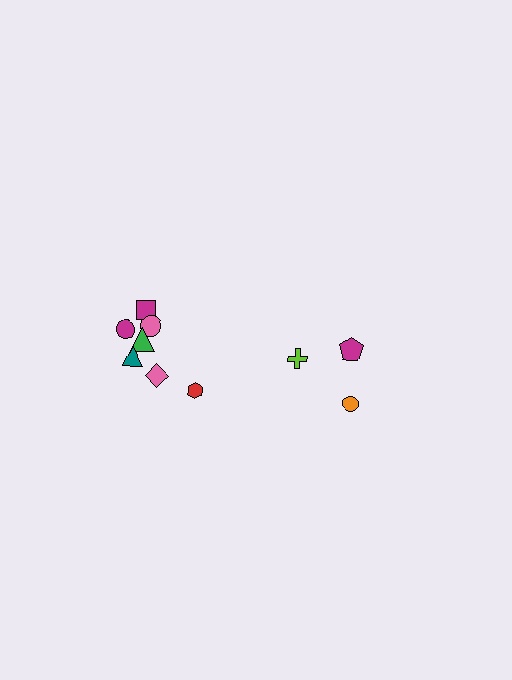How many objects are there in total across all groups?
There are 10 objects.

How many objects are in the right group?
There are 3 objects.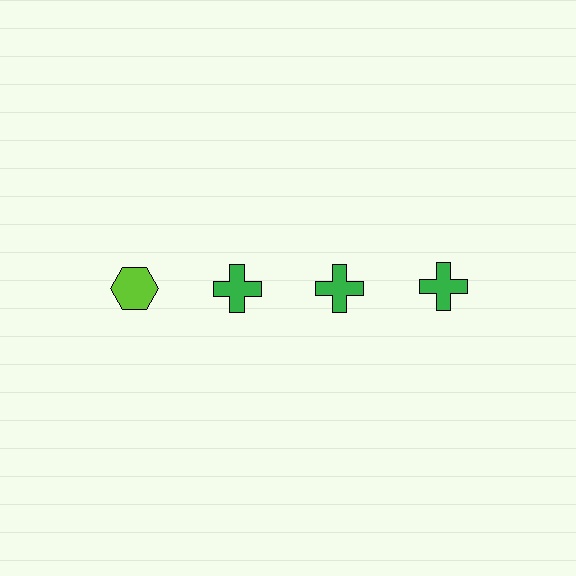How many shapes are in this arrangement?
There are 4 shapes arranged in a grid pattern.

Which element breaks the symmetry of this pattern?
The lime hexagon in the top row, leftmost column breaks the symmetry. All other shapes are green crosses.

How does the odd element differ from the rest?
It differs in both color (lime instead of green) and shape (hexagon instead of cross).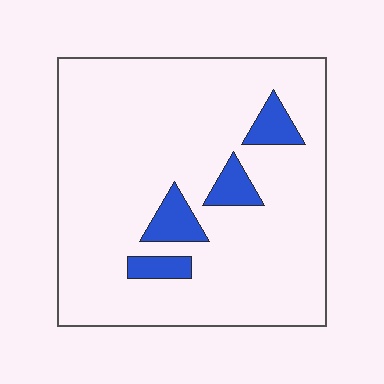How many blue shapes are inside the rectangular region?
4.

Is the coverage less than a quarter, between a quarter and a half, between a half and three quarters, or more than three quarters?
Less than a quarter.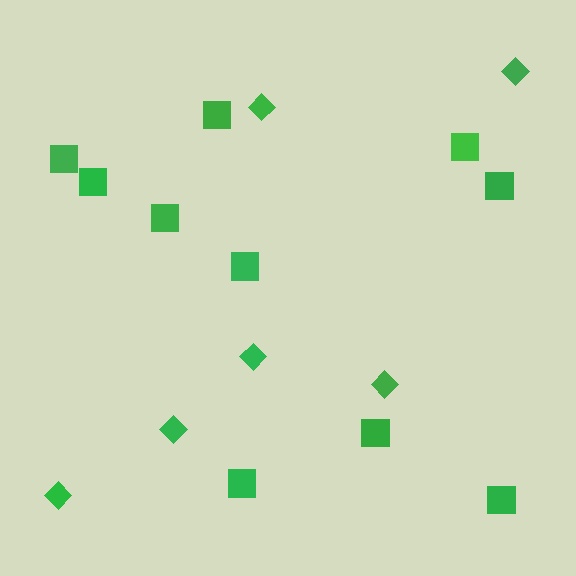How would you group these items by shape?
There are 2 groups: one group of squares (10) and one group of diamonds (6).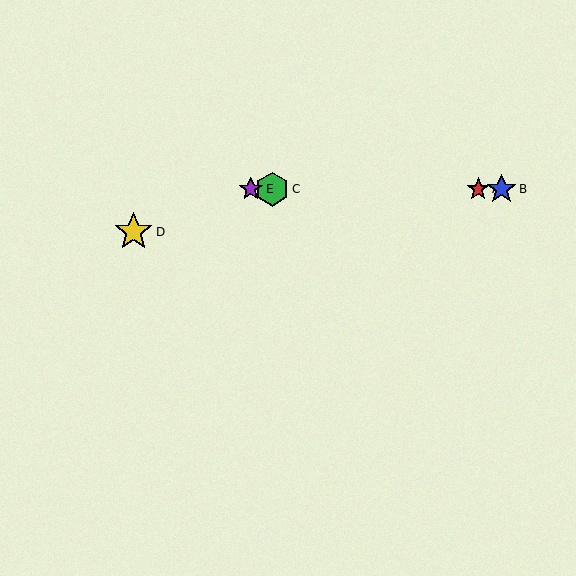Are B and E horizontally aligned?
Yes, both are at y≈189.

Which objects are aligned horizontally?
Objects A, B, C, E are aligned horizontally.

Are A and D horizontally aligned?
No, A is at y≈189 and D is at y≈232.